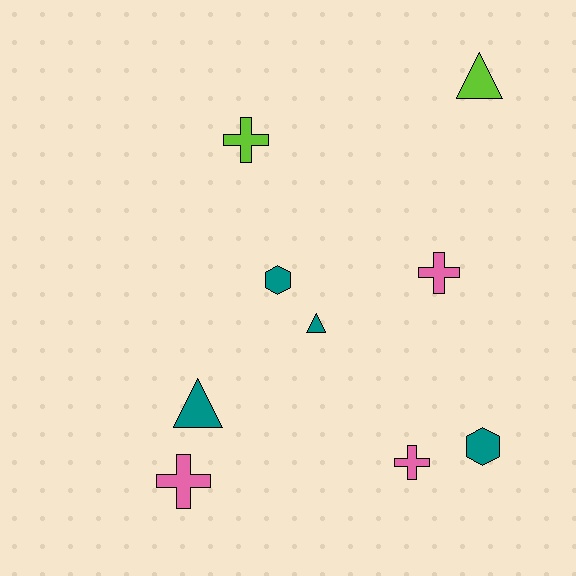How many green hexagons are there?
There are no green hexagons.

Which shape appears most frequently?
Cross, with 4 objects.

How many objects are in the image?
There are 9 objects.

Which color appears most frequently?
Teal, with 4 objects.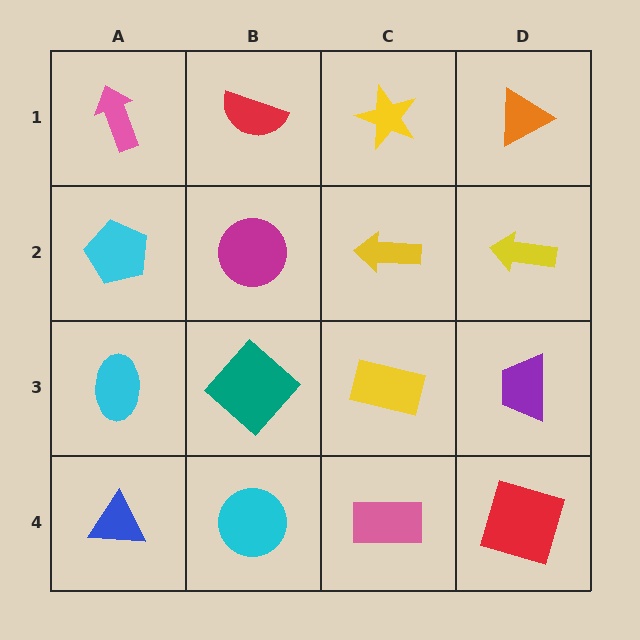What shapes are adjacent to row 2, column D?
An orange triangle (row 1, column D), a purple trapezoid (row 3, column D), a yellow arrow (row 2, column C).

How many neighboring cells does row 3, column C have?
4.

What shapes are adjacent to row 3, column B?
A magenta circle (row 2, column B), a cyan circle (row 4, column B), a cyan ellipse (row 3, column A), a yellow rectangle (row 3, column C).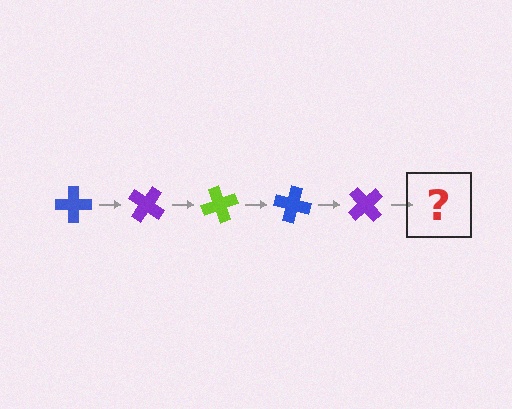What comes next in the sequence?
The next element should be a lime cross, rotated 175 degrees from the start.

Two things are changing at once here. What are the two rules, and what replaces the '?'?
The two rules are that it rotates 35 degrees each step and the color cycles through blue, purple, and lime. The '?' should be a lime cross, rotated 175 degrees from the start.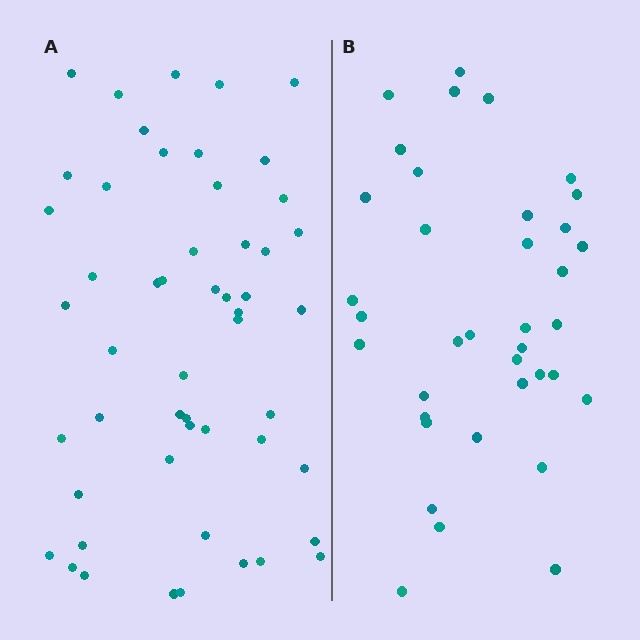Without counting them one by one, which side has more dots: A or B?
Region A (the left region) has more dots.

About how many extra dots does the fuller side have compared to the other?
Region A has approximately 15 more dots than region B.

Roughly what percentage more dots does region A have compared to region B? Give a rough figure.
About 40% more.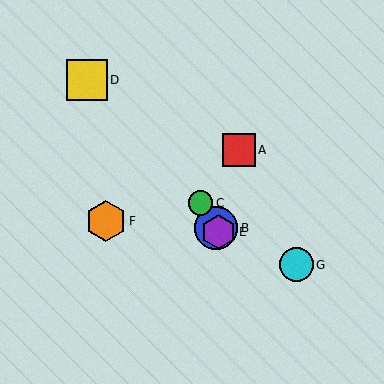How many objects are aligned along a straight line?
3 objects (B, C, E) are aligned along a straight line.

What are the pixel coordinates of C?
Object C is at (201, 203).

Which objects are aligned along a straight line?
Objects B, C, E are aligned along a straight line.